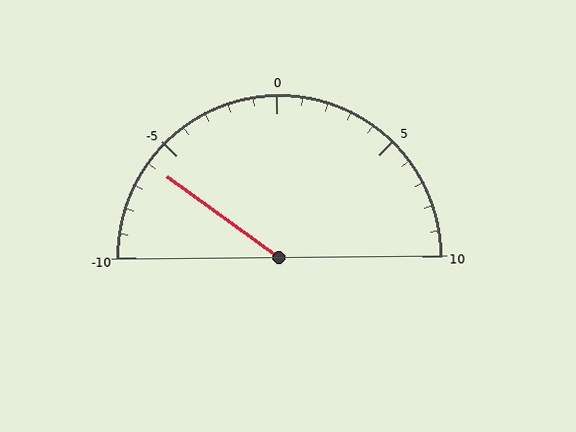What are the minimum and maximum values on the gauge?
The gauge ranges from -10 to 10.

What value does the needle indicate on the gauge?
The needle indicates approximately -6.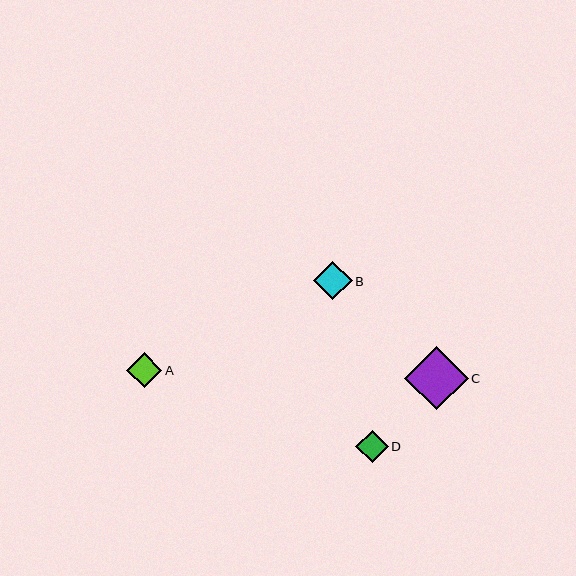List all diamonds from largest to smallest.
From largest to smallest: C, B, A, D.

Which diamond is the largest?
Diamond C is the largest with a size of approximately 64 pixels.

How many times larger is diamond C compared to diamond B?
Diamond C is approximately 1.6 times the size of diamond B.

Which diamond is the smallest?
Diamond D is the smallest with a size of approximately 33 pixels.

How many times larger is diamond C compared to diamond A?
Diamond C is approximately 1.8 times the size of diamond A.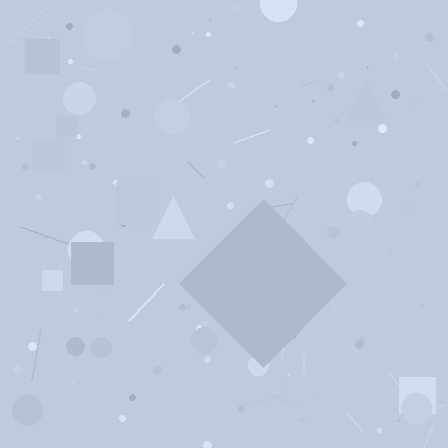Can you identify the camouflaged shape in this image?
The camouflaged shape is a diamond.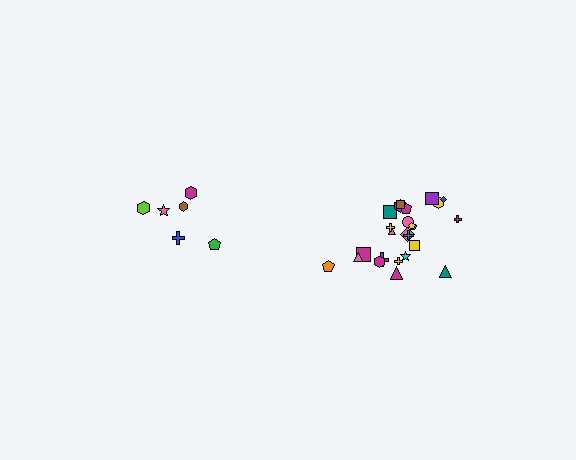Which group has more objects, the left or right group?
The right group.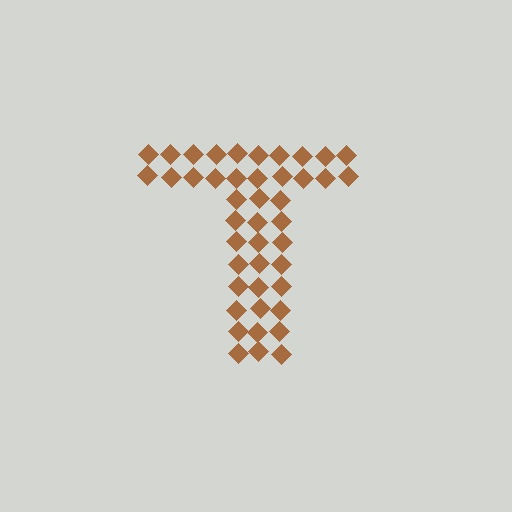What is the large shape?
The large shape is the letter T.